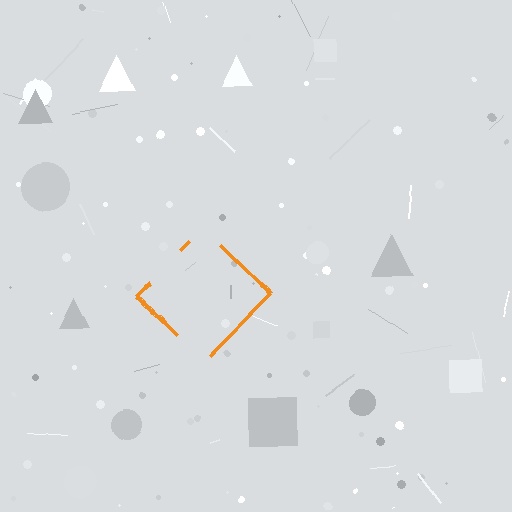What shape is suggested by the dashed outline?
The dashed outline suggests a diamond.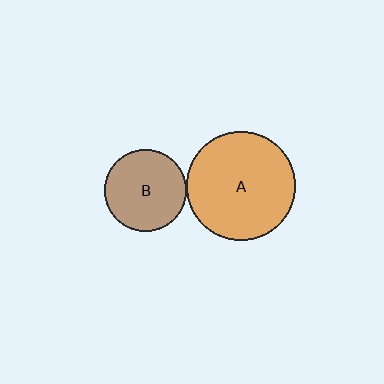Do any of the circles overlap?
No, none of the circles overlap.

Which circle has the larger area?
Circle A (orange).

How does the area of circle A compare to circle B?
Approximately 1.8 times.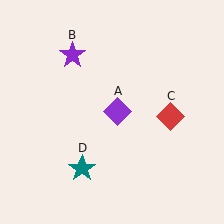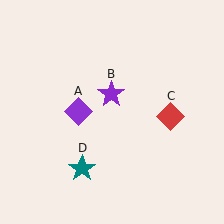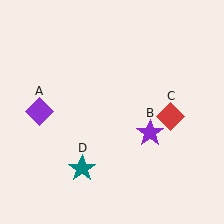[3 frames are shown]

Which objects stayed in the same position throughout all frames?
Red diamond (object C) and teal star (object D) remained stationary.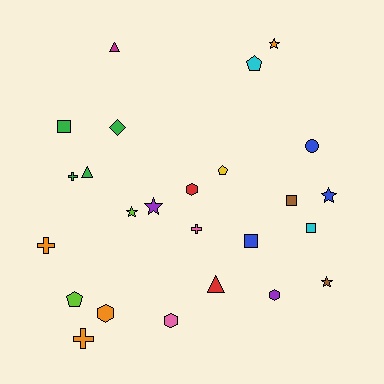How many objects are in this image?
There are 25 objects.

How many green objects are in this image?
There are 4 green objects.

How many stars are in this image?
There are 5 stars.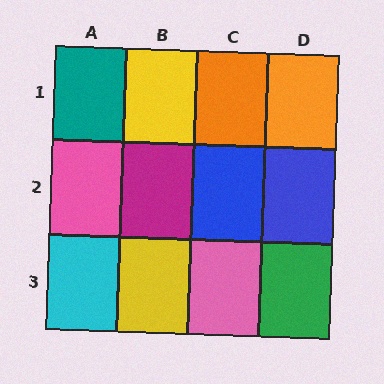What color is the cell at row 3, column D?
Green.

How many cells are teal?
1 cell is teal.